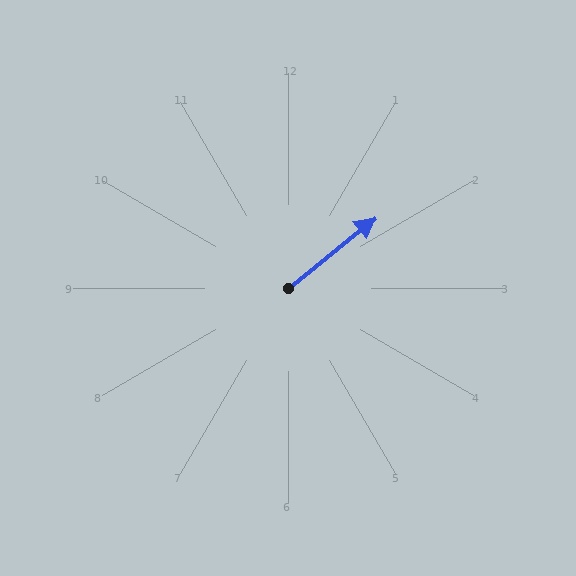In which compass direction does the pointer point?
Northeast.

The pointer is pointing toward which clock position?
Roughly 2 o'clock.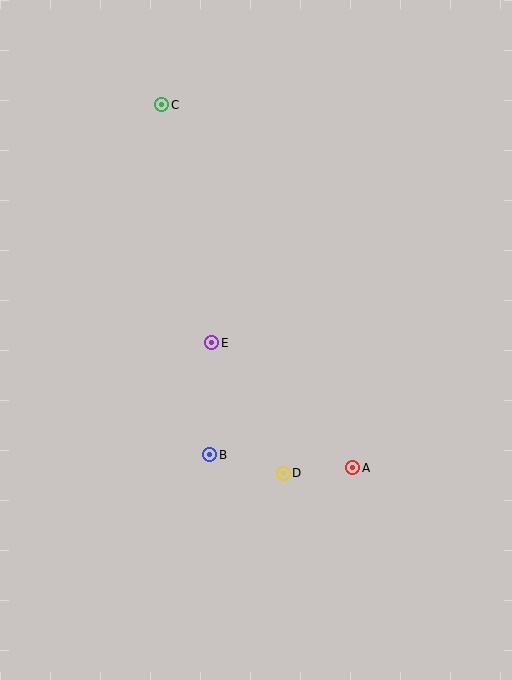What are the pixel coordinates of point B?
Point B is at (210, 455).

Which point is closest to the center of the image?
Point E at (212, 343) is closest to the center.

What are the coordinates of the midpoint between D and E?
The midpoint between D and E is at (247, 408).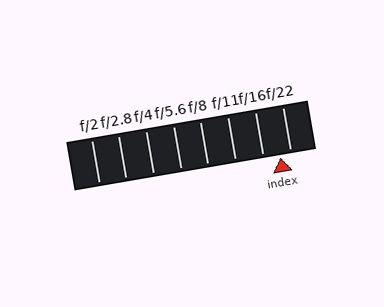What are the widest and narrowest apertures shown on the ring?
The widest aperture shown is f/2 and the narrowest is f/22.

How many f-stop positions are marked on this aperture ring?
There are 8 f-stop positions marked.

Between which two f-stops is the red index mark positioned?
The index mark is between f/16 and f/22.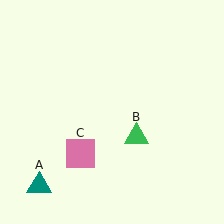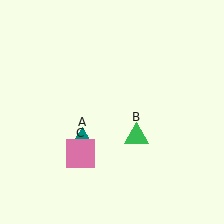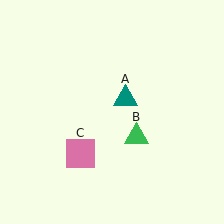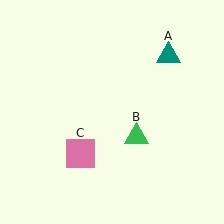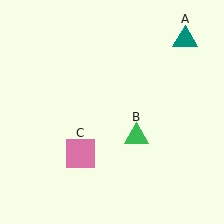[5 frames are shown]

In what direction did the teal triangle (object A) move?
The teal triangle (object A) moved up and to the right.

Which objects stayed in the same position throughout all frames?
Green triangle (object B) and pink square (object C) remained stationary.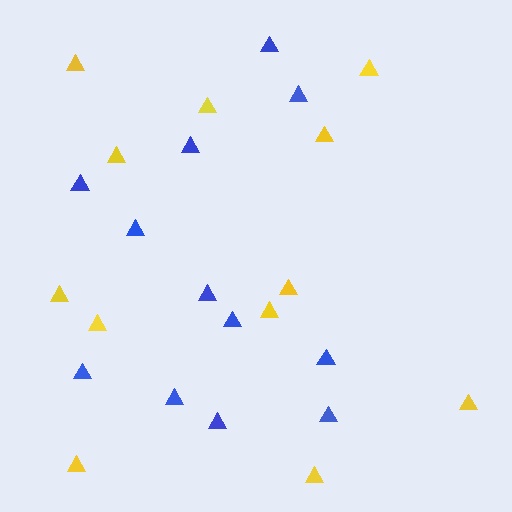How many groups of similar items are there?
There are 2 groups: one group of blue triangles (12) and one group of yellow triangles (12).